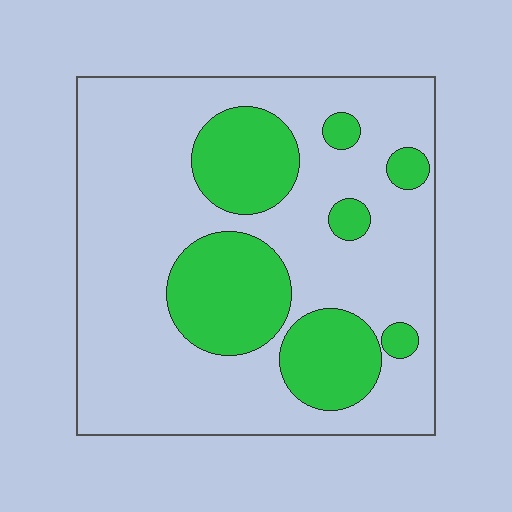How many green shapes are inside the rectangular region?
7.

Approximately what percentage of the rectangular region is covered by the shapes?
Approximately 25%.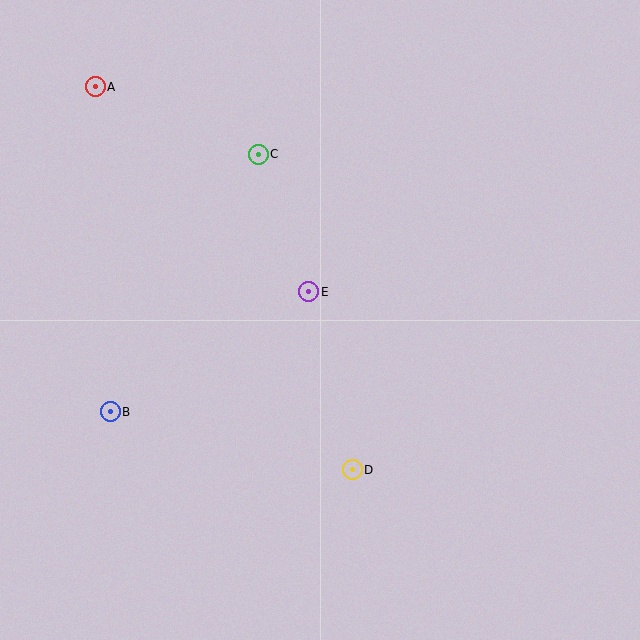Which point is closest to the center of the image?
Point E at (309, 292) is closest to the center.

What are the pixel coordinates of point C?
Point C is at (258, 154).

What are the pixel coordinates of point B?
Point B is at (110, 412).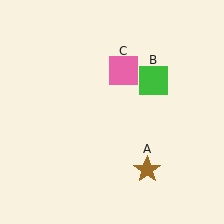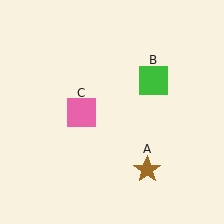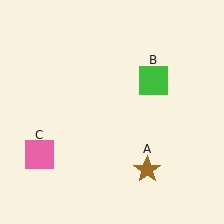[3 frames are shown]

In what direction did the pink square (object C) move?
The pink square (object C) moved down and to the left.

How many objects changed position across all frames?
1 object changed position: pink square (object C).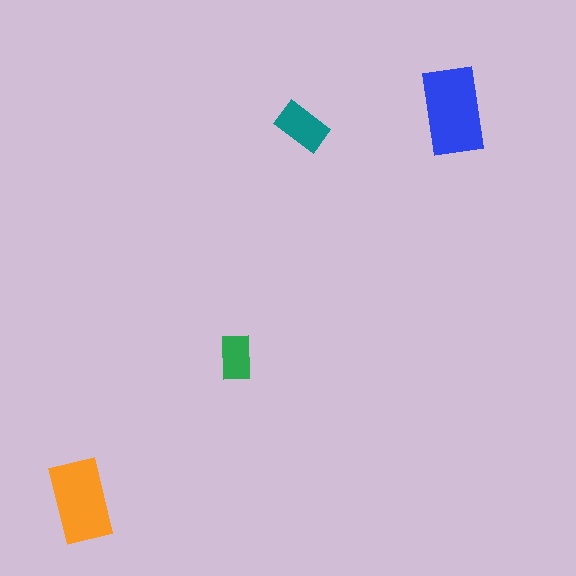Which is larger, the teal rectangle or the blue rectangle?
The blue one.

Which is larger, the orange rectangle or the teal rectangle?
The orange one.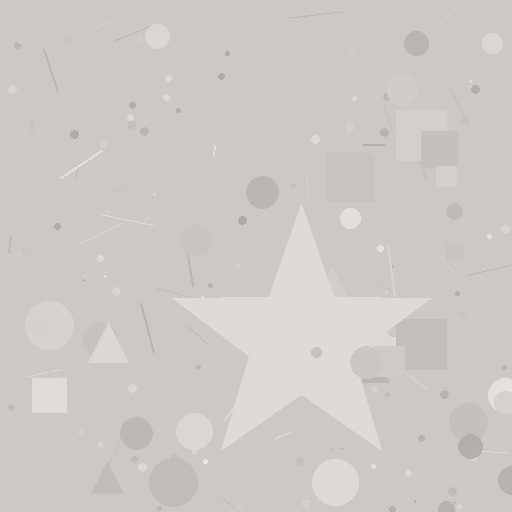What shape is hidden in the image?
A star is hidden in the image.